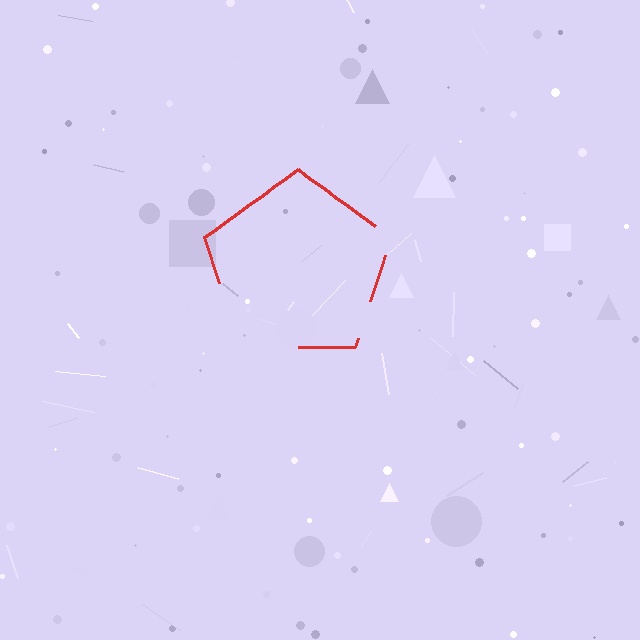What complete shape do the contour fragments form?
The contour fragments form a pentagon.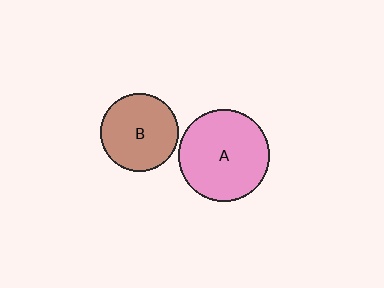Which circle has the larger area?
Circle A (pink).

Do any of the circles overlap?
No, none of the circles overlap.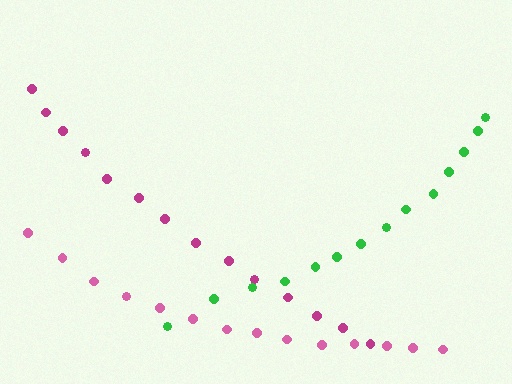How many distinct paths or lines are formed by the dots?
There are 3 distinct paths.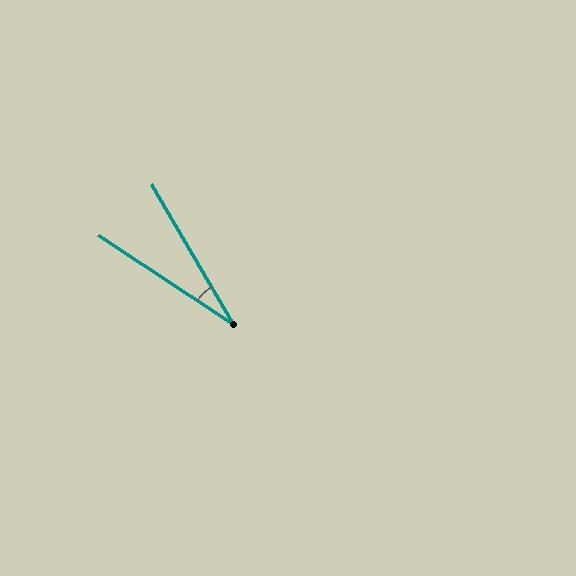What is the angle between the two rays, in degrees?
Approximately 26 degrees.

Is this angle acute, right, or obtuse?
It is acute.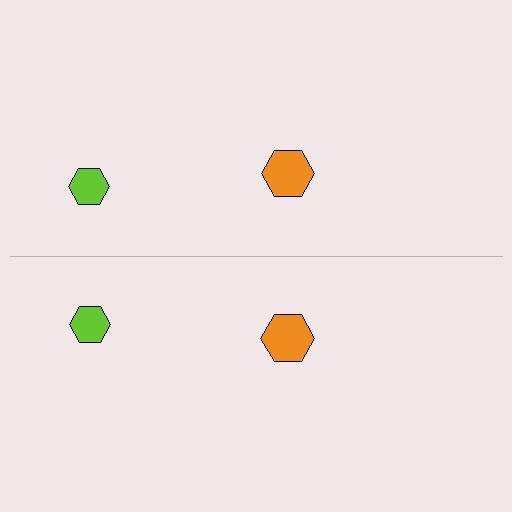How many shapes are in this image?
There are 4 shapes in this image.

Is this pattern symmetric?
Yes, this pattern has bilateral (reflection) symmetry.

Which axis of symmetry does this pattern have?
The pattern has a horizontal axis of symmetry running through the center of the image.